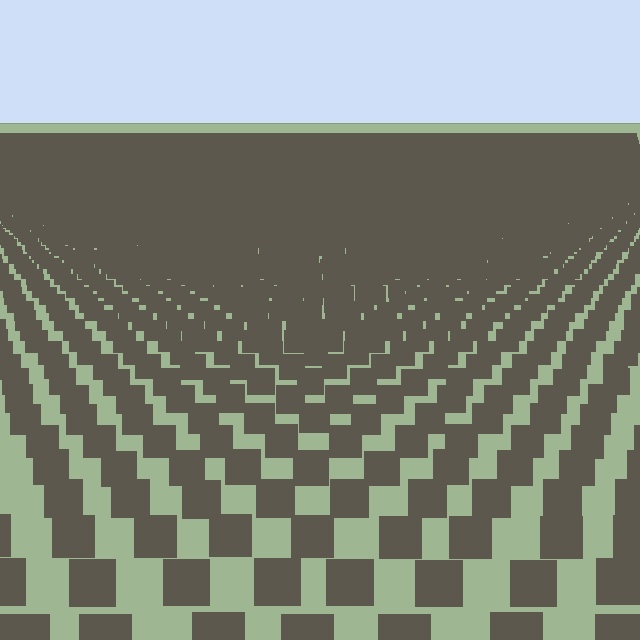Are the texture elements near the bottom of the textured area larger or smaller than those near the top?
Larger. Near the bottom, elements are closer to the viewer and appear at a bigger on-screen size.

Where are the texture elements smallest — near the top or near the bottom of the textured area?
Near the top.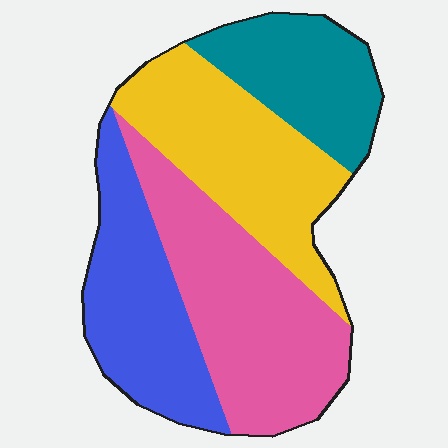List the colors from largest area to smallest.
From largest to smallest: pink, yellow, blue, teal.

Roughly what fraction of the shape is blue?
Blue takes up less than a quarter of the shape.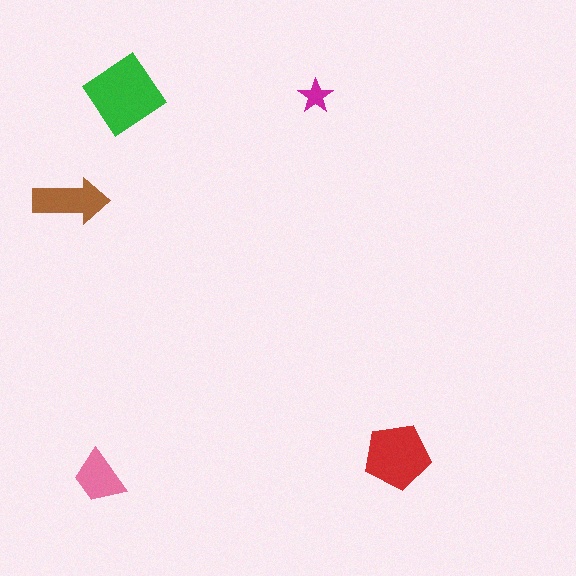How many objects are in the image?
There are 5 objects in the image.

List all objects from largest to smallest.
The green diamond, the red pentagon, the brown arrow, the pink trapezoid, the magenta star.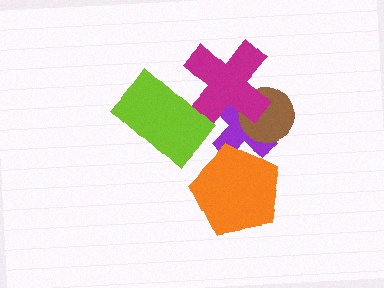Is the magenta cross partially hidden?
Yes, it is partially covered by another shape.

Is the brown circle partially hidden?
Yes, it is partially covered by another shape.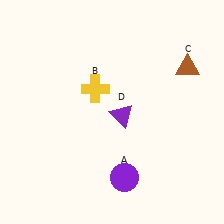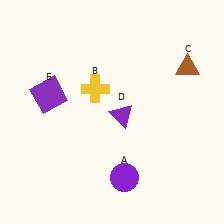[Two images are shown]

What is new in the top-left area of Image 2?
A purple square (E) was added in the top-left area of Image 2.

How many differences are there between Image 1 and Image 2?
There is 1 difference between the two images.